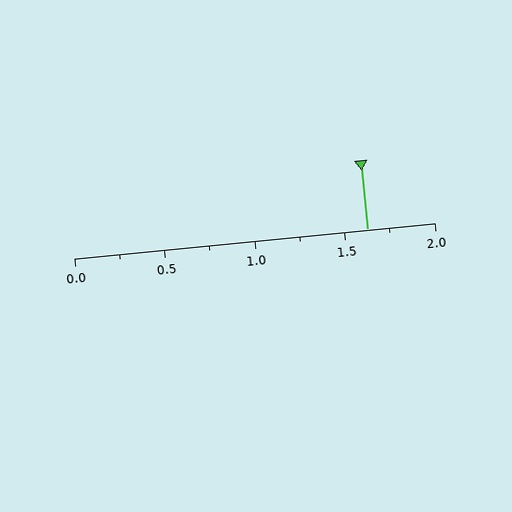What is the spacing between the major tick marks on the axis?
The major ticks are spaced 0.5 apart.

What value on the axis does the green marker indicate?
The marker indicates approximately 1.62.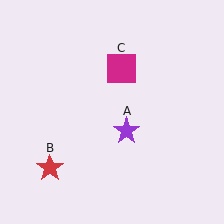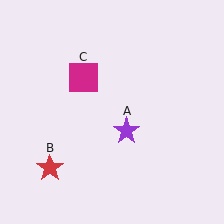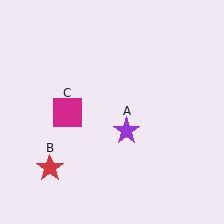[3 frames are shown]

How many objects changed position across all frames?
1 object changed position: magenta square (object C).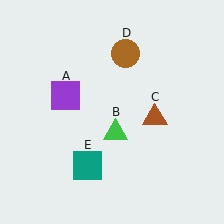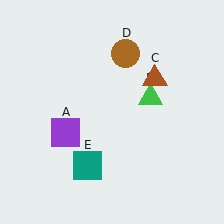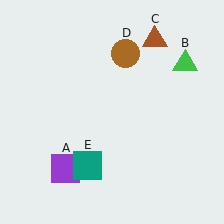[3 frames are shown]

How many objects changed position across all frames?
3 objects changed position: purple square (object A), green triangle (object B), brown triangle (object C).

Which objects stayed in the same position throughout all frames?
Brown circle (object D) and teal square (object E) remained stationary.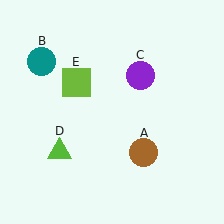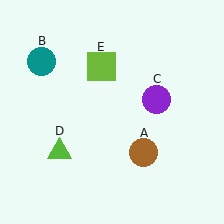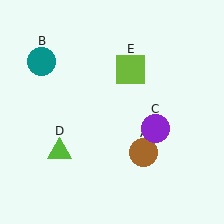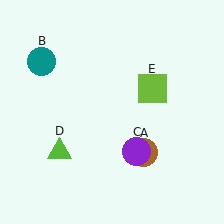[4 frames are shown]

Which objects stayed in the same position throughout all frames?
Brown circle (object A) and teal circle (object B) and lime triangle (object D) remained stationary.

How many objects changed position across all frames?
2 objects changed position: purple circle (object C), lime square (object E).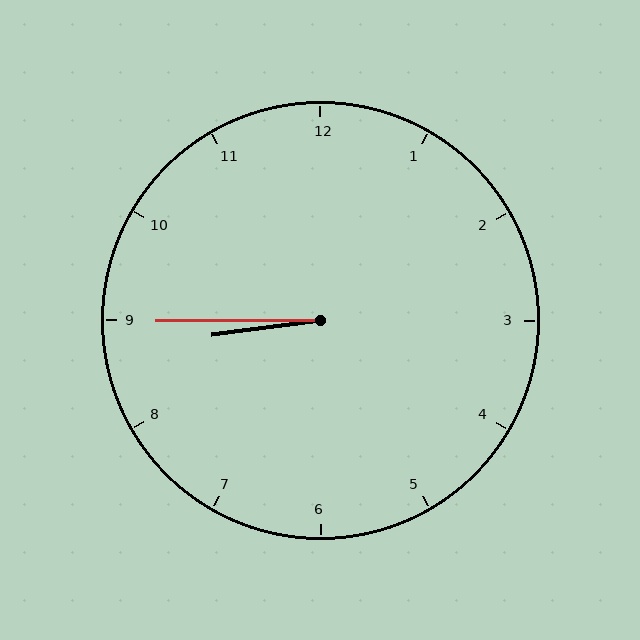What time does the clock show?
8:45.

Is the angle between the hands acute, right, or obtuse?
It is acute.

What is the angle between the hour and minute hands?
Approximately 8 degrees.